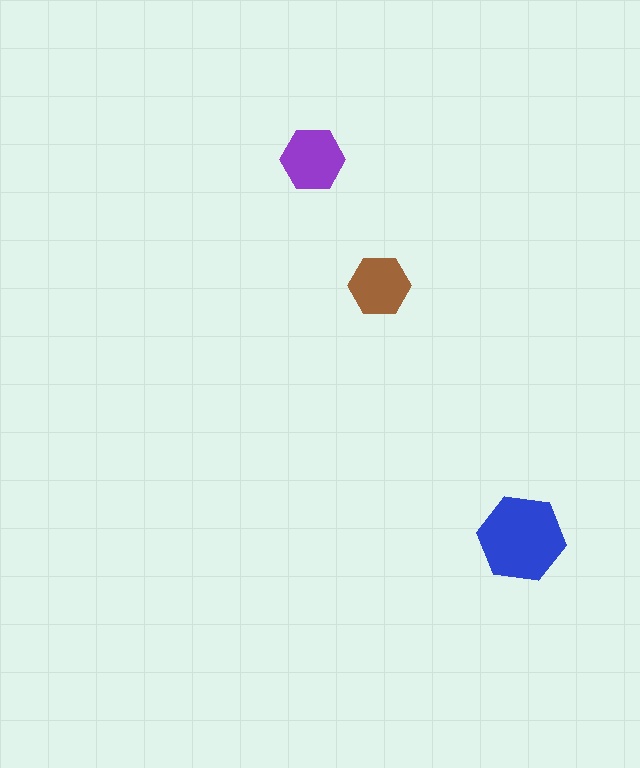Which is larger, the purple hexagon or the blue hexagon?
The blue one.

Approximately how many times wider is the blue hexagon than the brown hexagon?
About 1.5 times wider.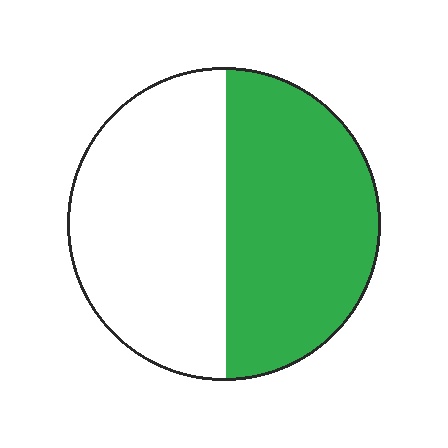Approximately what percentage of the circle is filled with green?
Approximately 50%.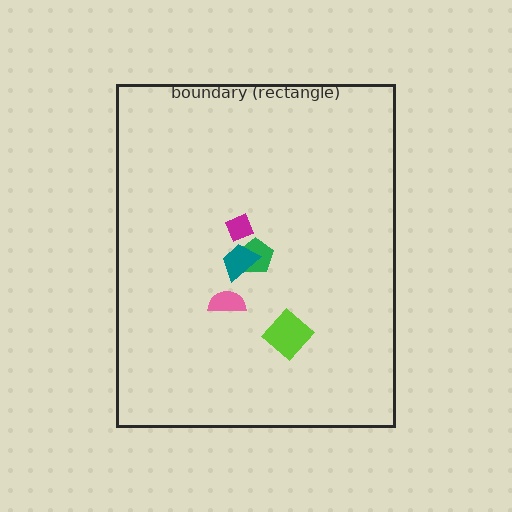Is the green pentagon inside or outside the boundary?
Inside.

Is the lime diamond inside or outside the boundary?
Inside.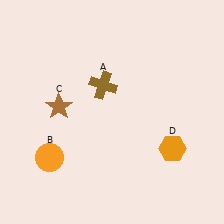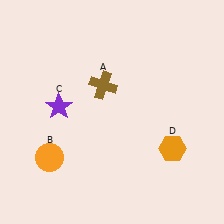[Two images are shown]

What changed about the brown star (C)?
In Image 1, C is brown. In Image 2, it changed to purple.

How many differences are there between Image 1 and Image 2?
There is 1 difference between the two images.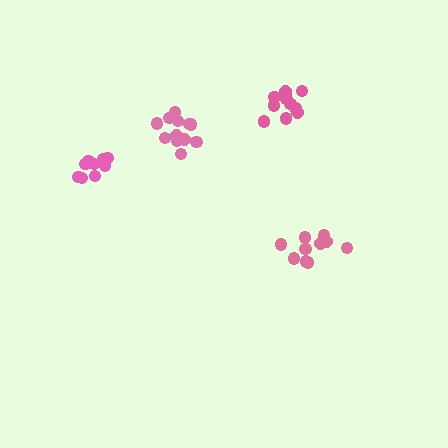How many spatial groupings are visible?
There are 4 spatial groupings.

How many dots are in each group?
Group 1: 9 dots, Group 2: 10 dots, Group 3: 12 dots, Group 4: 12 dots (43 total).